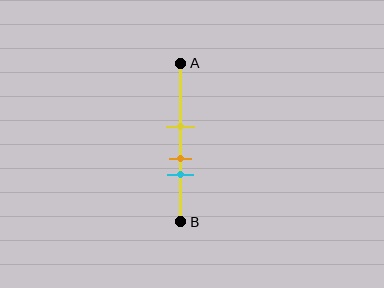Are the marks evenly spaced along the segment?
Yes, the marks are approximately evenly spaced.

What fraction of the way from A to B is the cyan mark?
The cyan mark is approximately 70% (0.7) of the way from A to B.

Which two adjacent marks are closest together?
The orange and cyan marks are the closest adjacent pair.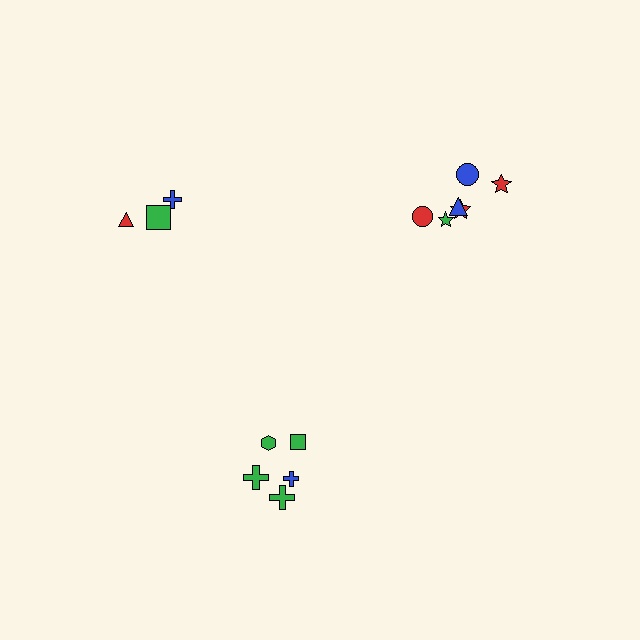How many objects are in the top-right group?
There are 6 objects.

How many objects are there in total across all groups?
There are 14 objects.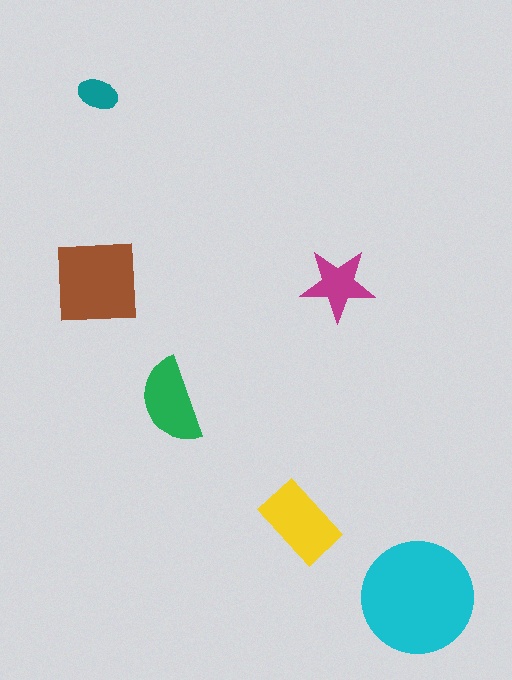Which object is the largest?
The cyan circle.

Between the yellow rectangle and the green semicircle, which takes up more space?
The yellow rectangle.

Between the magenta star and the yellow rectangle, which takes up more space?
The yellow rectangle.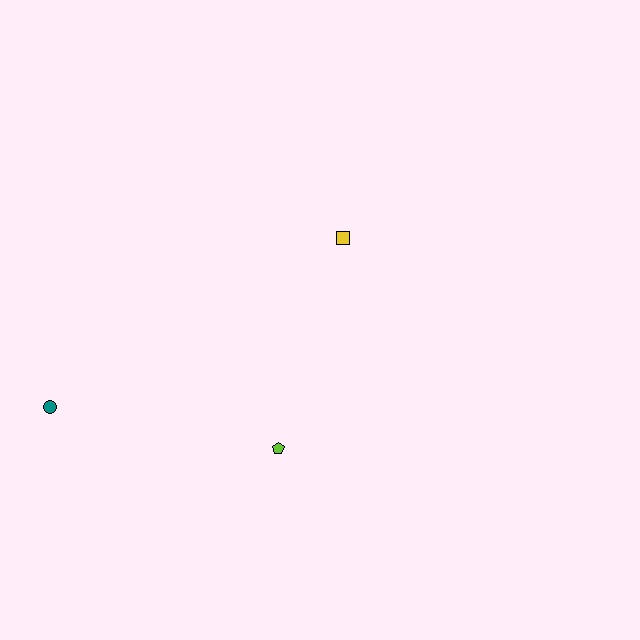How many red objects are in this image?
There are no red objects.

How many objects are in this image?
There are 3 objects.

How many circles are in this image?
There is 1 circle.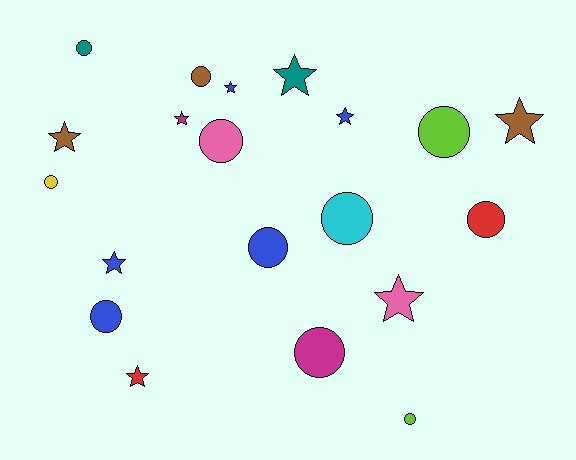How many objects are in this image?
There are 20 objects.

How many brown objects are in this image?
There are 3 brown objects.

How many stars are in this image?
There are 9 stars.